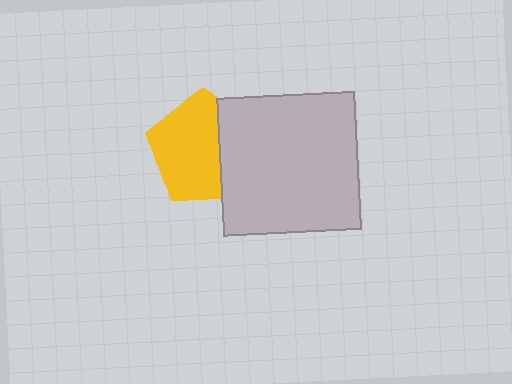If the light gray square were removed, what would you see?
You would see the complete yellow pentagon.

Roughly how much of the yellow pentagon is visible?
Most of it is visible (roughly 66%).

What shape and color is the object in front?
The object in front is a light gray square.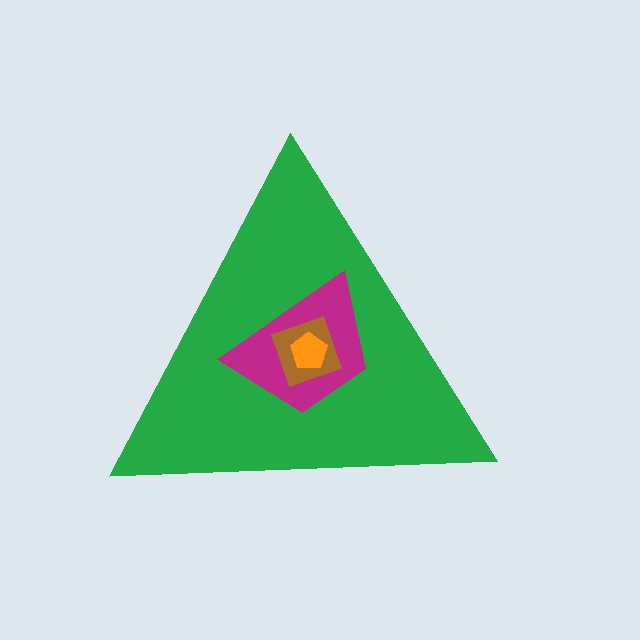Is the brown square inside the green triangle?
Yes.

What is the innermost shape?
The orange pentagon.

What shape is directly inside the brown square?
The orange pentagon.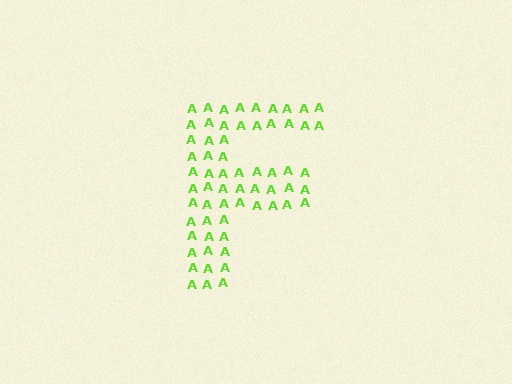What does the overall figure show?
The overall figure shows the letter F.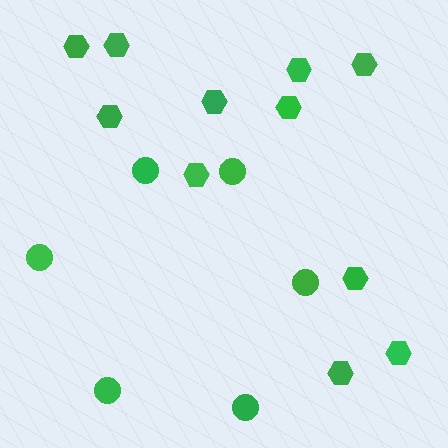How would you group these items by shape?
There are 2 groups: one group of circles (6) and one group of hexagons (11).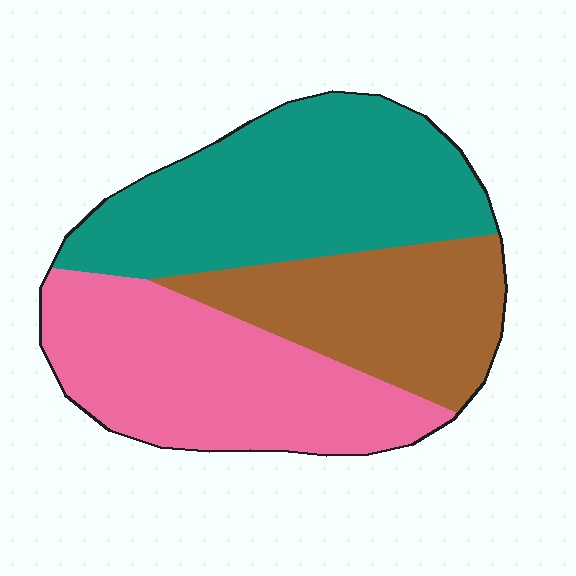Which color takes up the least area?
Brown, at roughly 25%.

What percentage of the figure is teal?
Teal takes up between a third and a half of the figure.